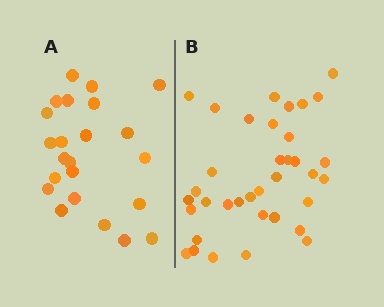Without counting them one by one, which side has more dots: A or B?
Region B (the right region) has more dots.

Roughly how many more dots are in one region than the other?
Region B has approximately 15 more dots than region A.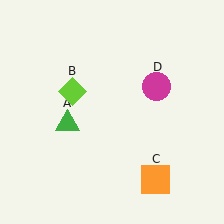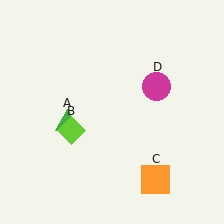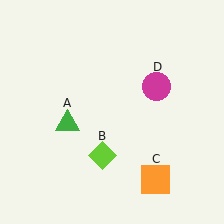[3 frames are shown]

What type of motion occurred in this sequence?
The lime diamond (object B) rotated counterclockwise around the center of the scene.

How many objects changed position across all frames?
1 object changed position: lime diamond (object B).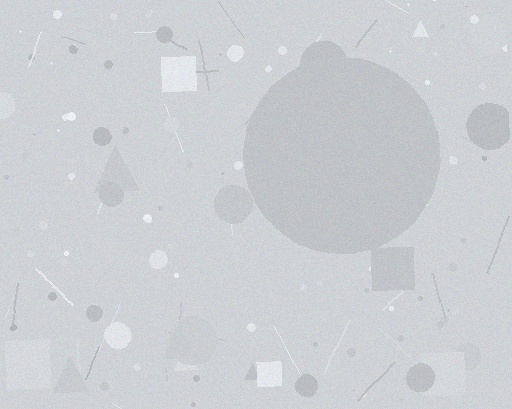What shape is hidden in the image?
A circle is hidden in the image.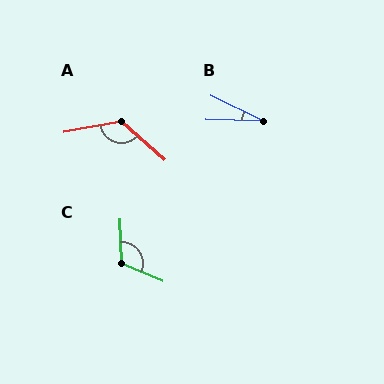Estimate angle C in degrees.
Approximately 115 degrees.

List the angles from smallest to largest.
B (24°), C (115°), A (128°).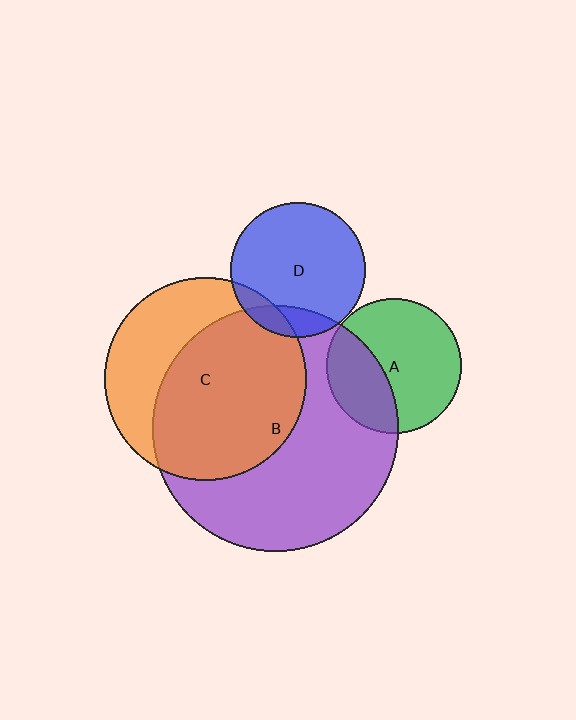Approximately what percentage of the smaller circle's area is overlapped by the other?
Approximately 65%.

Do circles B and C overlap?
Yes.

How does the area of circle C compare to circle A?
Approximately 2.3 times.